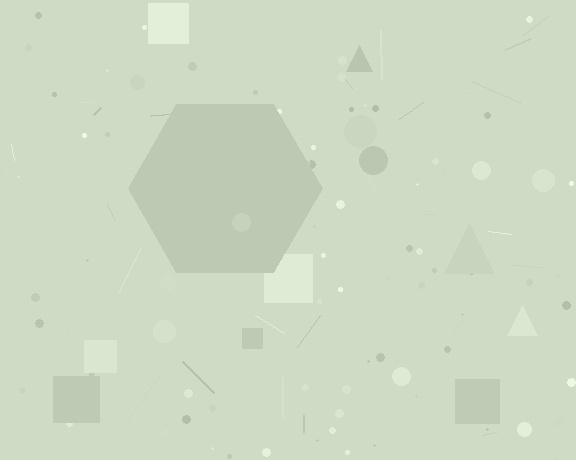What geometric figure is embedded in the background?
A hexagon is embedded in the background.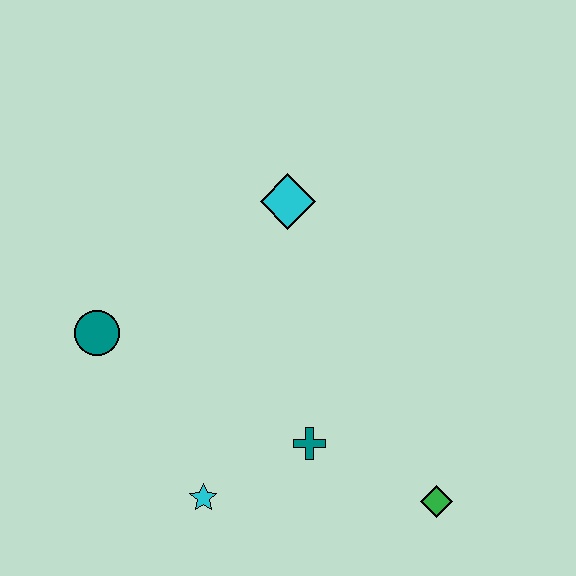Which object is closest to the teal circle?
The cyan star is closest to the teal circle.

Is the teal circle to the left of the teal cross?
Yes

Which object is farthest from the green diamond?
The teal circle is farthest from the green diamond.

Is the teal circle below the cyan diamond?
Yes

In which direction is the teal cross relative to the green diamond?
The teal cross is to the left of the green diamond.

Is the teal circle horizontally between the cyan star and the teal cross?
No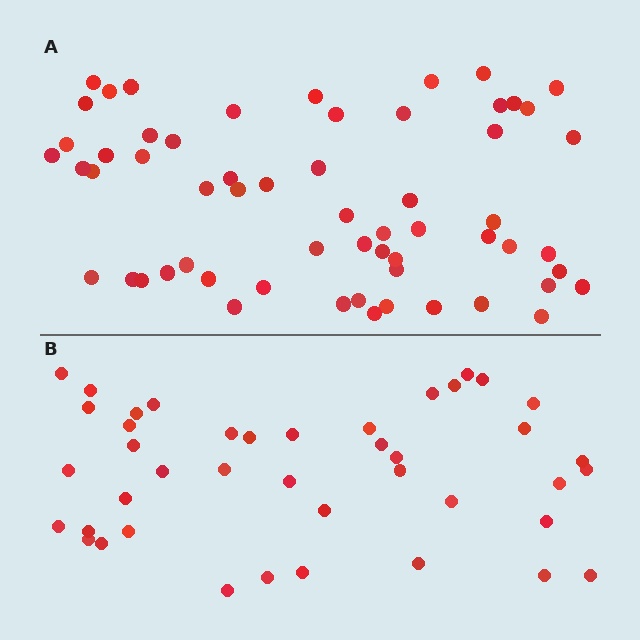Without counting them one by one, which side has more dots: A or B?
Region A (the top region) has more dots.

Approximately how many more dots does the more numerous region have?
Region A has approximately 20 more dots than region B.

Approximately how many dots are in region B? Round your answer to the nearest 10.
About 40 dots. (The exact count is 42, which rounds to 40.)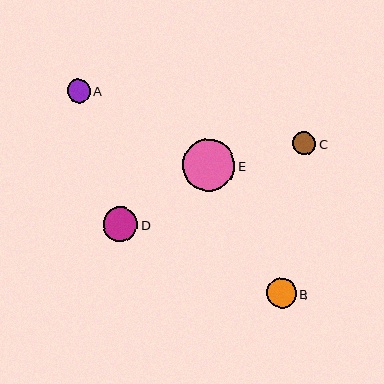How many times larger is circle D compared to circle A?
Circle D is approximately 1.5 times the size of circle A.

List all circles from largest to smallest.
From largest to smallest: E, D, B, A, C.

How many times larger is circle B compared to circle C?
Circle B is approximately 1.3 times the size of circle C.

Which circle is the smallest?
Circle C is the smallest with a size of approximately 23 pixels.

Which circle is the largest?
Circle E is the largest with a size of approximately 52 pixels.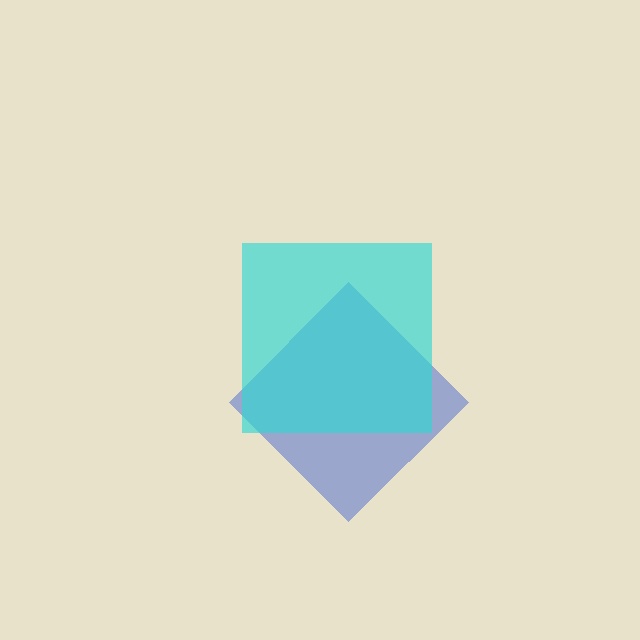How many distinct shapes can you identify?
There are 2 distinct shapes: a blue diamond, a cyan square.